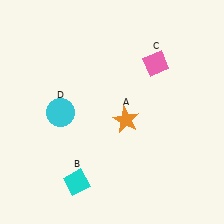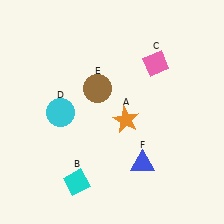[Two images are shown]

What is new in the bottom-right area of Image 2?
A blue triangle (F) was added in the bottom-right area of Image 2.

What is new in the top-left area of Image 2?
A brown circle (E) was added in the top-left area of Image 2.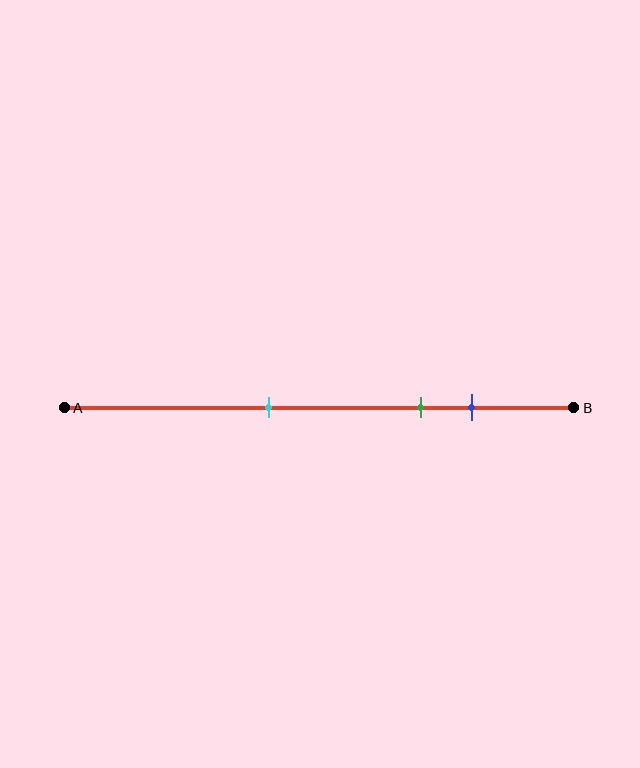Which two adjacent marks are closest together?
The green and blue marks are the closest adjacent pair.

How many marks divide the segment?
There are 3 marks dividing the segment.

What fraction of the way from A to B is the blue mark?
The blue mark is approximately 80% (0.8) of the way from A to B.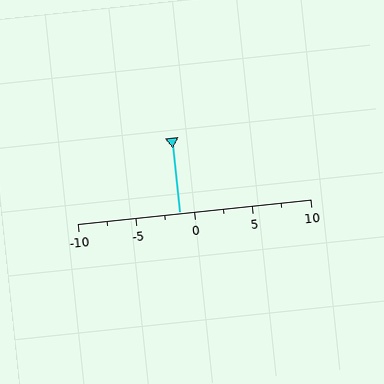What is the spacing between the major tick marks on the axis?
The major ticks are spaced 5 apart.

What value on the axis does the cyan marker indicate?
The marker indicates approximately -1.2.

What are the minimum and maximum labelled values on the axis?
The axis runs from -10 to 10.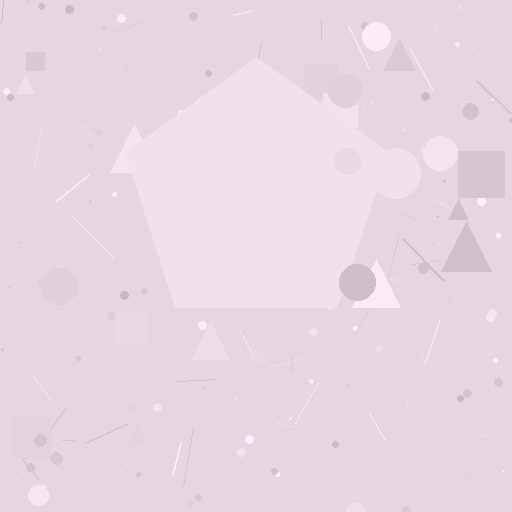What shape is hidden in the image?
A pentagon is hidden in the image.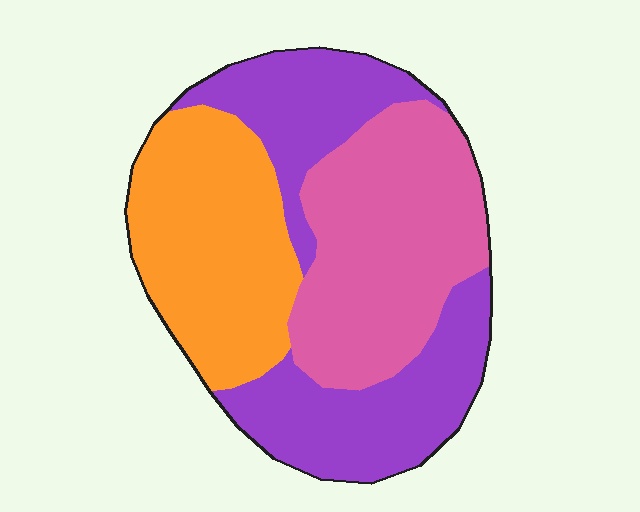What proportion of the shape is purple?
Purple takes up between a quarter and a half of the shape.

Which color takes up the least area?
Orange, at roughly 30%.